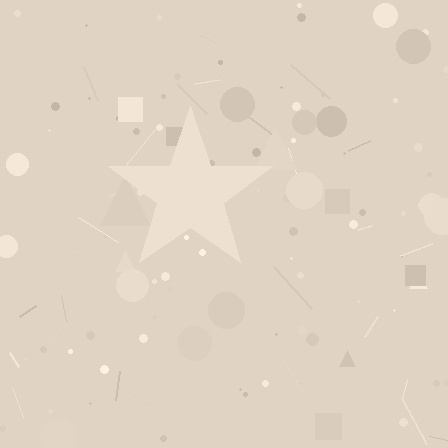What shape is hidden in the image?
A star is hidden in the image.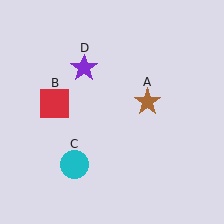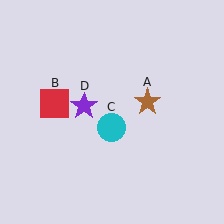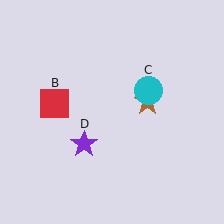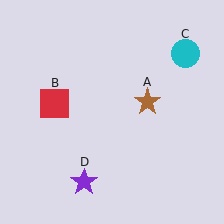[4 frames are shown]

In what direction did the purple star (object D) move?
The purple star (object D) moved down.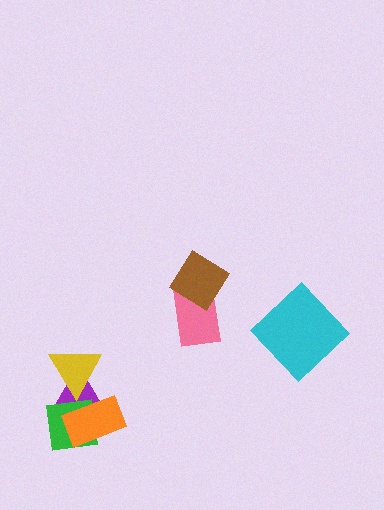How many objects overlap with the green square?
3 objects overlap with the green square.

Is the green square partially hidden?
Yes, it is partially covered by another shape.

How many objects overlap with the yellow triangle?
2 objects overlap with the yellow triangle.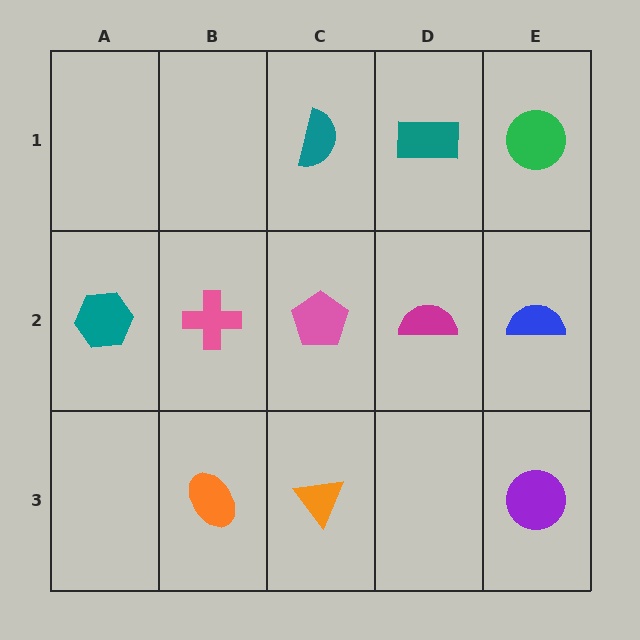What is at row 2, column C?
A pink pentagon.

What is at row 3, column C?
An orange triangle.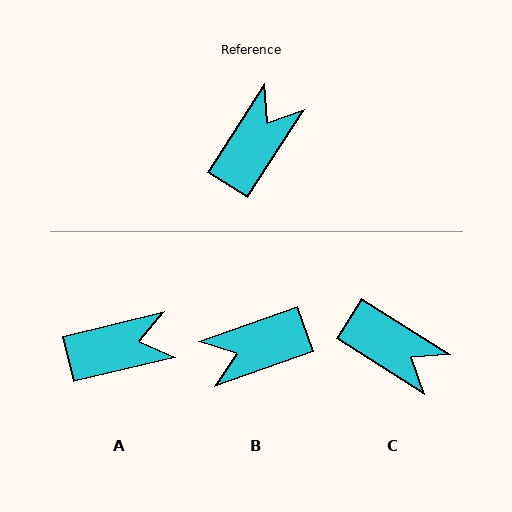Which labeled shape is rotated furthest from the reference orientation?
B, about 142 degrees away.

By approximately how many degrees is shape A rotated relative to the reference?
Approximately 44 degrees clockwise.